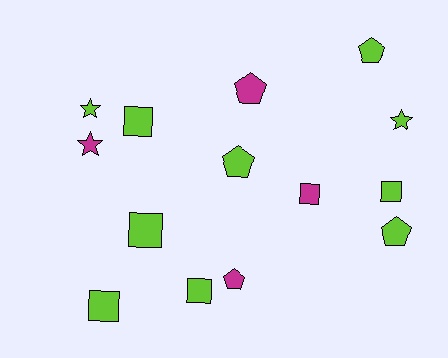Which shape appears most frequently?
Square, with 6 objects.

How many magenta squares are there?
There is 1 magenta square.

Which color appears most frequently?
Lime, with 10 objects.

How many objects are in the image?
There are 14 objects.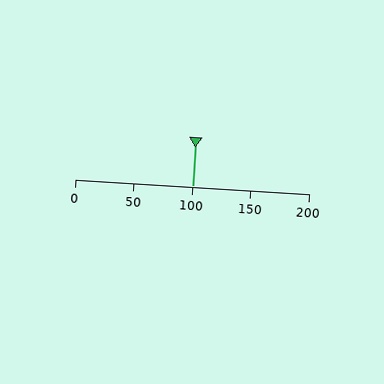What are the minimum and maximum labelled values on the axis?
The axis runs from 0 to 200.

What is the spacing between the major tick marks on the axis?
The major ticks are spaced 50 apart.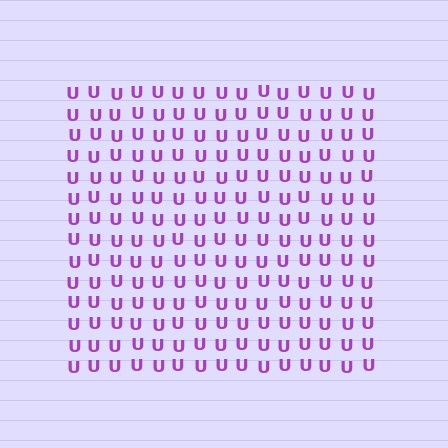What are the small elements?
The small elements are letter U's.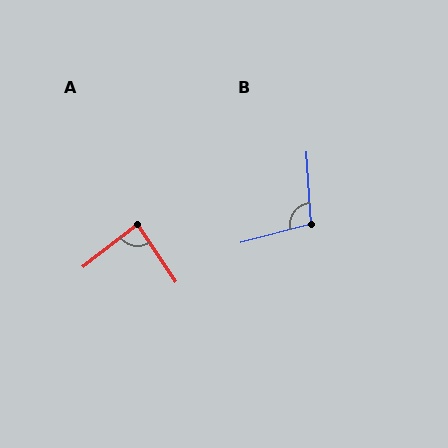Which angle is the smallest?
A, at approximately 86 degrees.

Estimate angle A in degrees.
Approximately 86 degrees.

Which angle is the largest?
B, at approximately 101 degrees.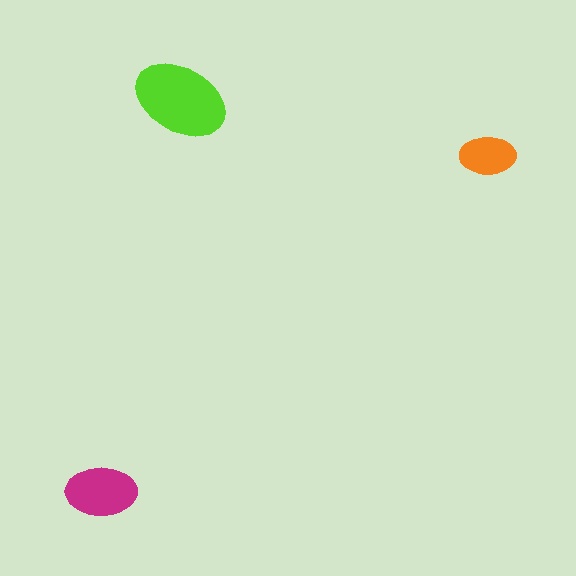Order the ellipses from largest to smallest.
the lime one, the magenta one, the orange one.